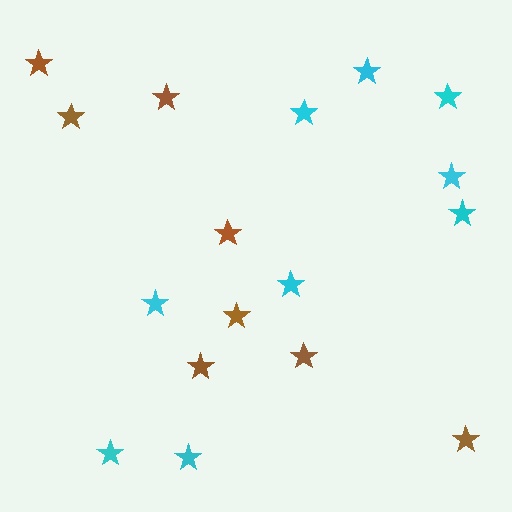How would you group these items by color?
There are 2 groups: one group of brown stars (8) and one group of cyan stars (9).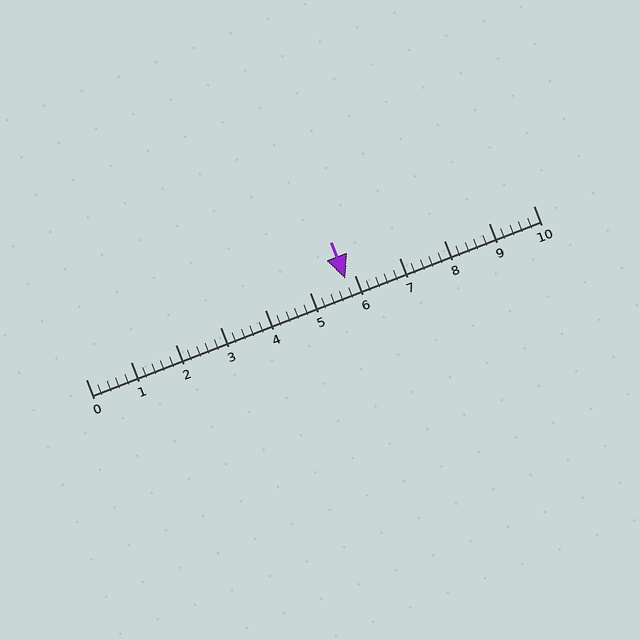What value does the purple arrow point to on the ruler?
The purple arrow points to approximately 5.8.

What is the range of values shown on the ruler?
The ruler shows values from 0 to 10.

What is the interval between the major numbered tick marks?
The major tick marks are spaced 1 units apart.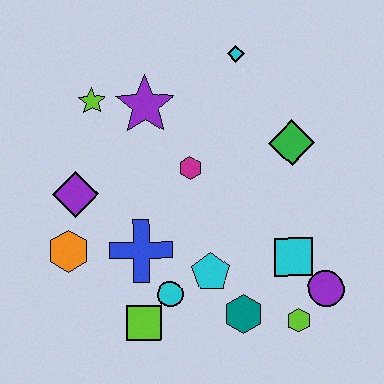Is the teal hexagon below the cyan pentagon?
Yes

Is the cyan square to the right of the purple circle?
No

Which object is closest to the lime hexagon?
The purple circle is closest to the lime hexagon.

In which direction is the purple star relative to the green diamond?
The purple star is to the left of the green diamond.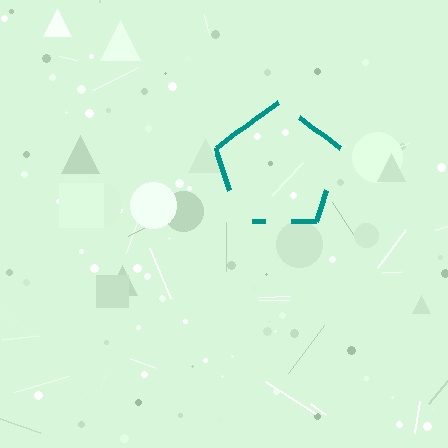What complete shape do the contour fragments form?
The contour fragments form a pentagon.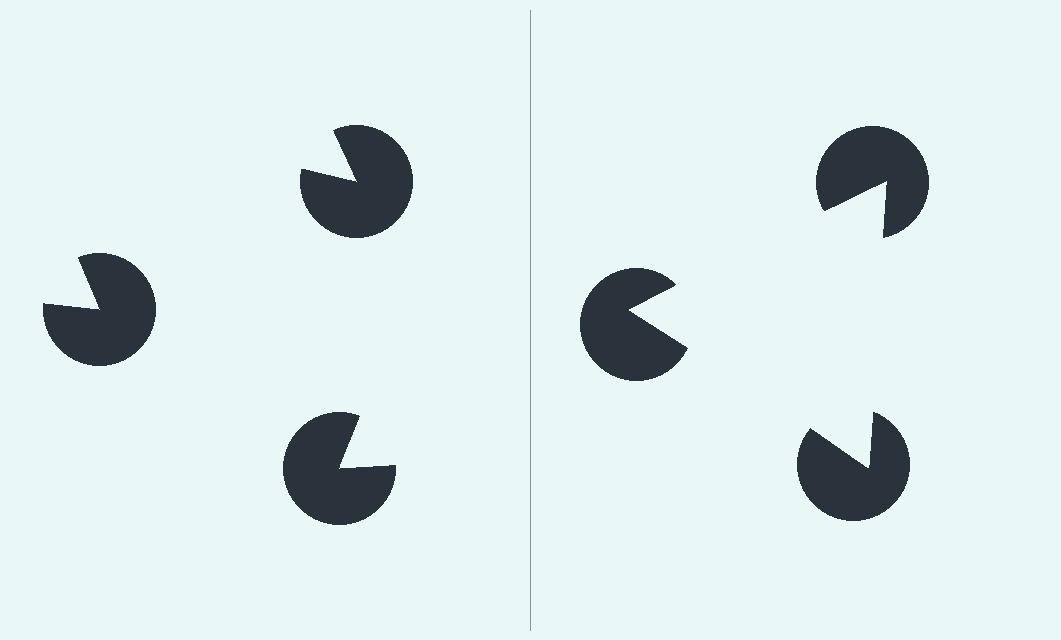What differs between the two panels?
The pac-man discs are positioned identically on both sides; only the wedge orientations differ. On the right they align to a triangle; on the left they are misaligned.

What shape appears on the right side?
An illusory triangle.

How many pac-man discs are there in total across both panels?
6 — 3 on each side.